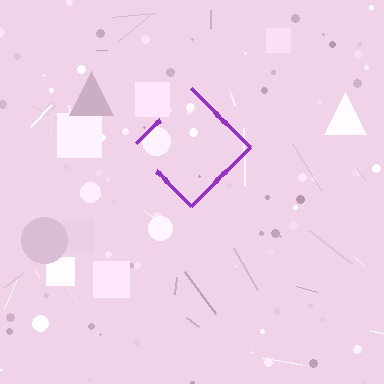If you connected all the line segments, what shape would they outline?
They would outline a diamond.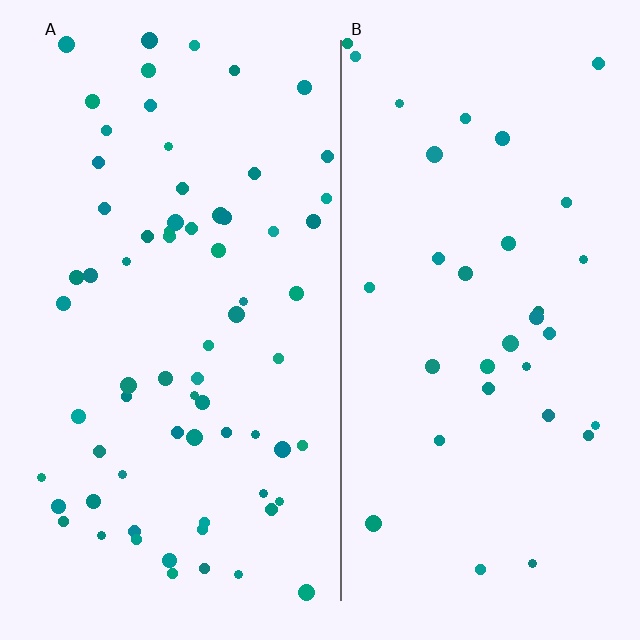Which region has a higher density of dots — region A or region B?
A (the left).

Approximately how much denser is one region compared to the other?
Approximately 2.1× — region A over region B.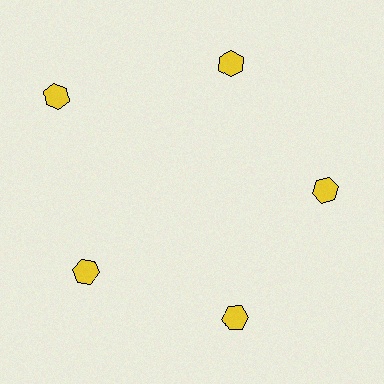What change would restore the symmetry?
The symmetry would be restored by moving it inward, back onto the ring so that all 5 hexagons sit at equal angles and equal distance from the center.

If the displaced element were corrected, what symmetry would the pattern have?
It would have 5-fold rotational symmetry — the pattern would map onto itself every 72 degrees.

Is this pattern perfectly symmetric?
No. The 5 yellow hexagons are arranged in a ring, but one element near the 10 o'clock position is pushed outward from the center, breaking the 5-fold rotational symmetry.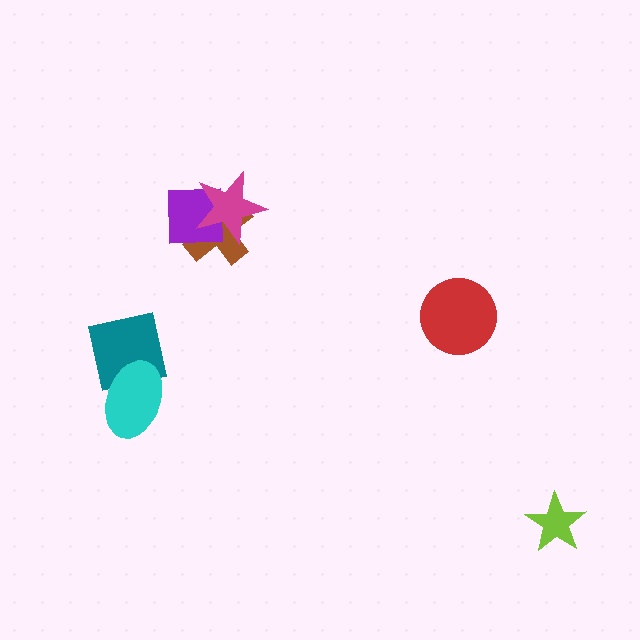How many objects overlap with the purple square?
2 objects overlap with the purple square.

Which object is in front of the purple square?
The magenta star is in front of the purple square.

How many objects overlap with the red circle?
0 objects overlap with the red circle.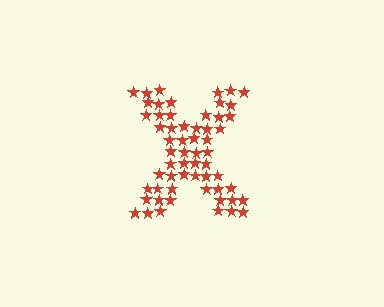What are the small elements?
The small elements are stars.